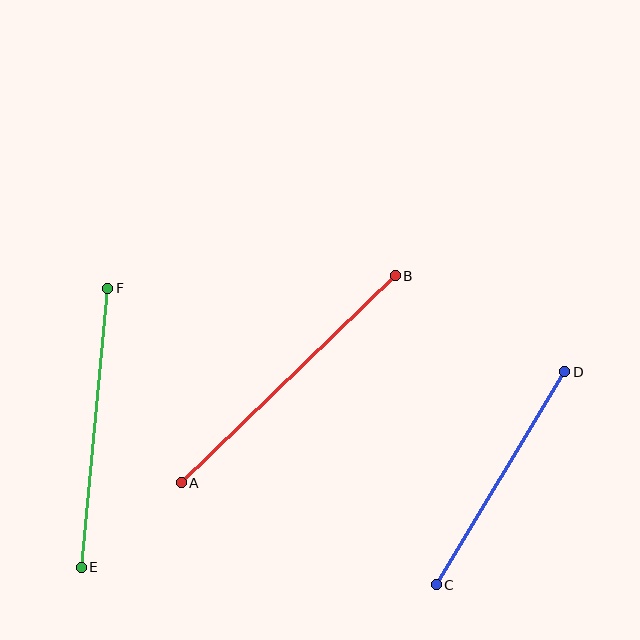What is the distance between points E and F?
The distance is approximately 280 pixels.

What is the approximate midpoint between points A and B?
The midpoint is at approximately (288, 379) pixels.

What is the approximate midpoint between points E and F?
The midpoint is at approximately (95, 428) pixels.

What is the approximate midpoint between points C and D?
The midpoint is at approximately (500, 478) pixels.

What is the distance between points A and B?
The distance is approximately 298 pixels.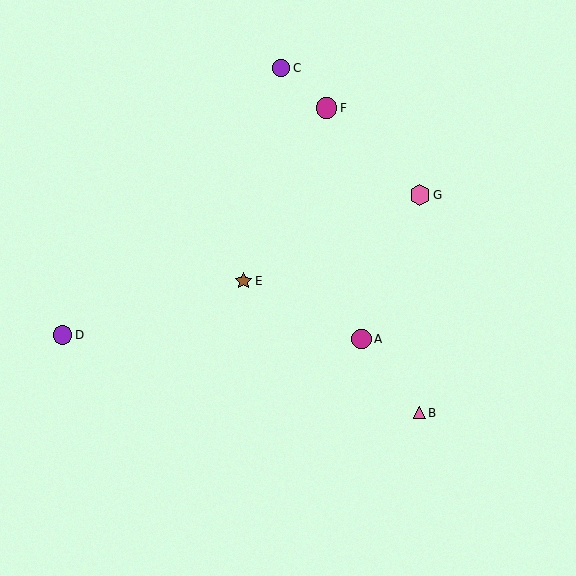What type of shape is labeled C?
Shape C is a purple circle.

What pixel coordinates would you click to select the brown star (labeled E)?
Click at (243, 281) to select the brown star E.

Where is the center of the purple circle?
The center of the purple circle is at (62, 335).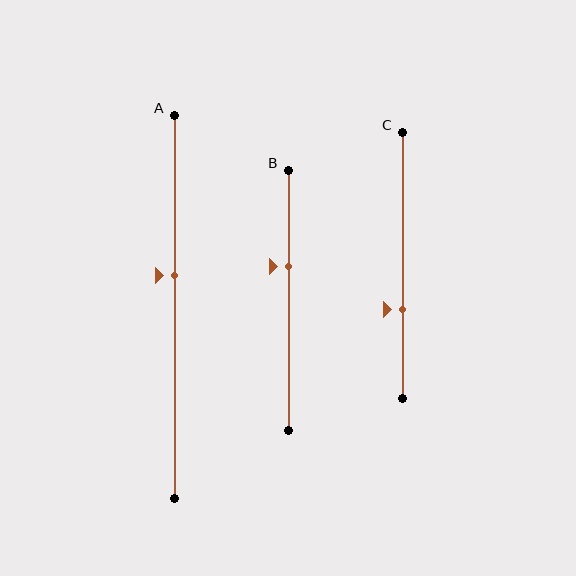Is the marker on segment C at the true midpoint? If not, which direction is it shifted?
No, the marker on segment C is shifted downward by about 16% of the segment length.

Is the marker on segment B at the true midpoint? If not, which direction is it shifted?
No, the marker on segment B is shifted upward by about 13% of the segment length.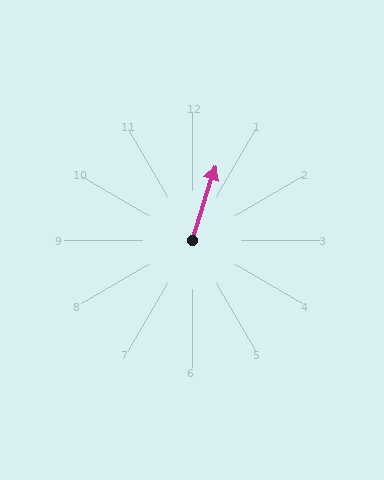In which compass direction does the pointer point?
North.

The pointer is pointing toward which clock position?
Roughly 1 o'clock.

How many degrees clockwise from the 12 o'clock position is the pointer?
Approximately 17 degrees.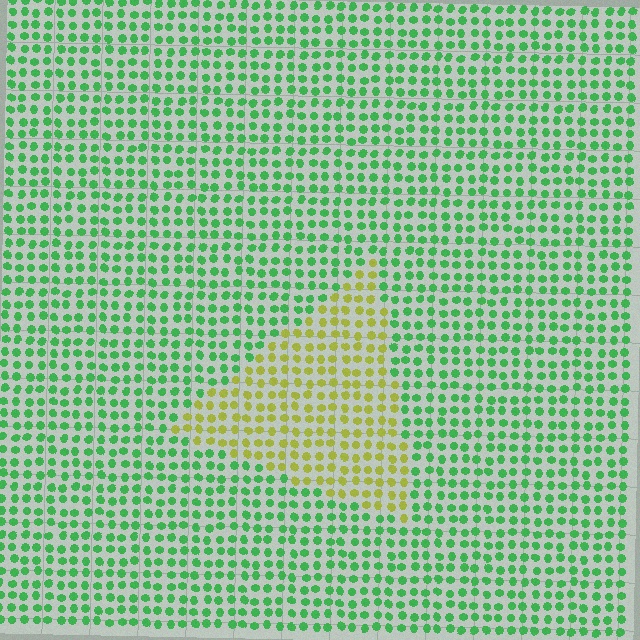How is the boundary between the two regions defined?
The boundary is defined purely by a slight shift in hue (about 61 degrees). Spacing, size, and orientation are identical on both sides.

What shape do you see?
I see a triangle.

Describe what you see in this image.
The image is filled with small green elements in a uniform arrangement. A triangle-shaped region is visible where the elements are tinted to a slightly different hue, forming a subtle color boundary.